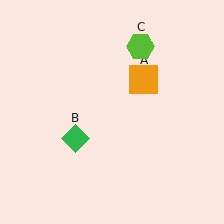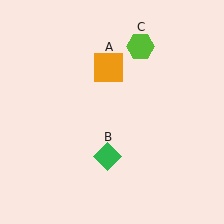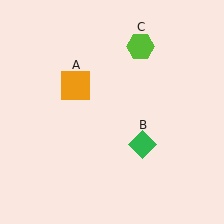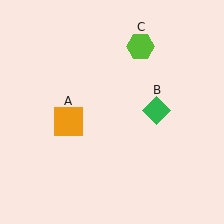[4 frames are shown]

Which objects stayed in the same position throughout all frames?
Lime hexagon (object C) remained stationary.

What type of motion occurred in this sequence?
The orange square (object A), green diamond (object B) rotated counterclockwise around the center of the scene.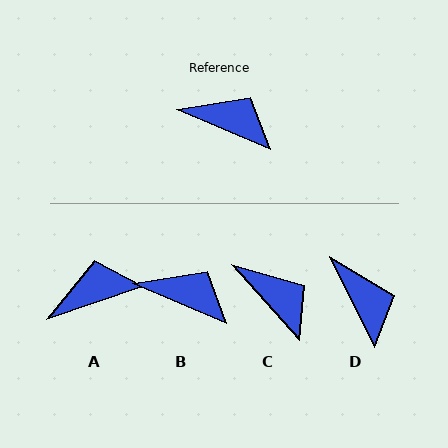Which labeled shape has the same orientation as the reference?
B.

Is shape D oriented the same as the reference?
No, it is off by about 41 degrees.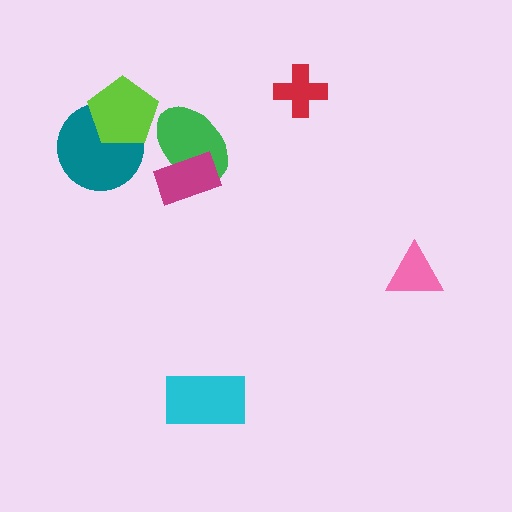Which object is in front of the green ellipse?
The magenta rectangle is in front of the green ellipse.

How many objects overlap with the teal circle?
1 object overlaps with the teal circle.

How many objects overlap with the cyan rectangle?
0 objects overlap with the cyan rectangle.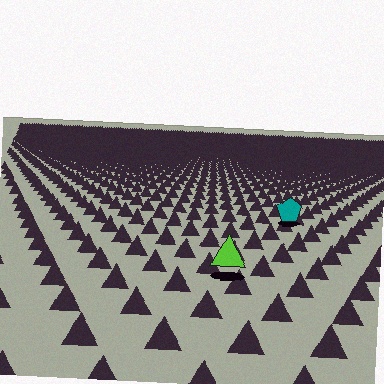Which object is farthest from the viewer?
The teal pentagon is farthest from the viewer. It appears smaller and the ground texture around it is denser.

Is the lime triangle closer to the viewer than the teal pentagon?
Yes. The lime triangle is closer — you can tell from the texture gradient: the ground texture is coarser near it.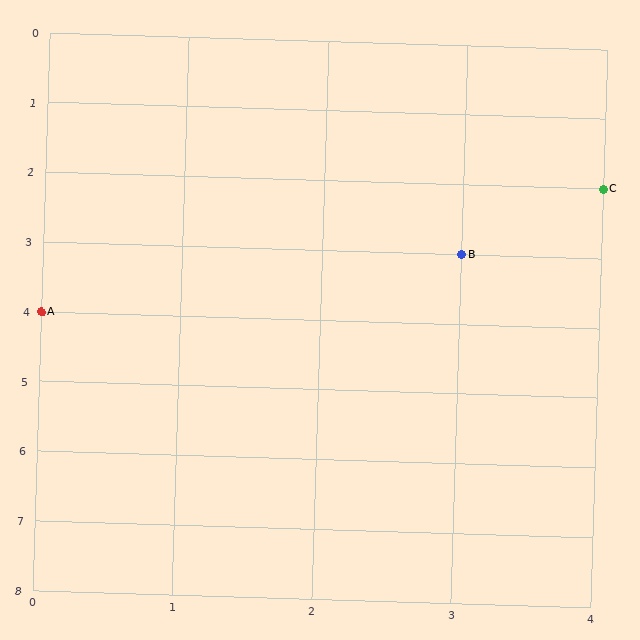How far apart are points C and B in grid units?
Points C and B are 1 column and 1 row apart (about 1.4 grid units diagonally).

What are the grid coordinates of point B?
Point B is at grid coordinates (3, 3).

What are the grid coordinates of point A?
Point A is at grid coordinates (0, 4).